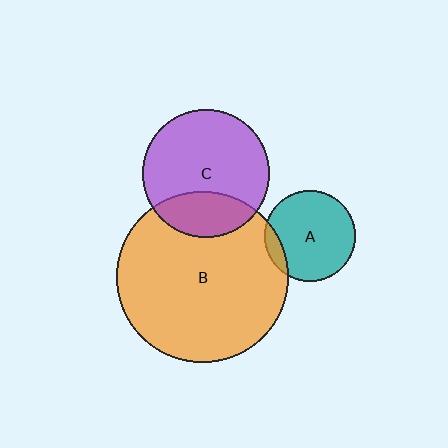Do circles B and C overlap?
Yes.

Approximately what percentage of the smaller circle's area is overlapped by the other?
Approximately 25%.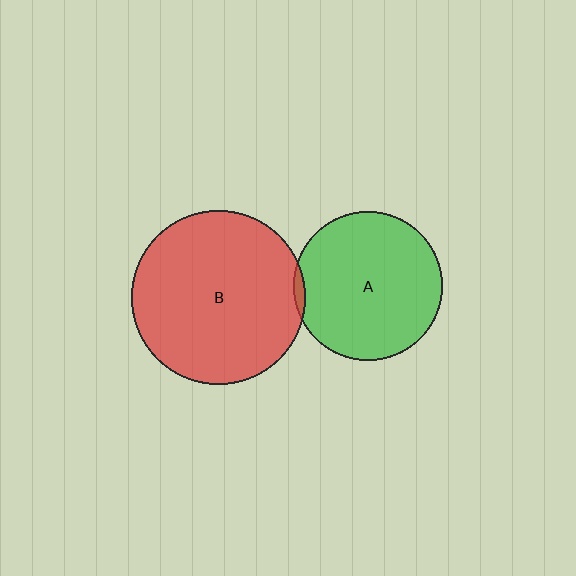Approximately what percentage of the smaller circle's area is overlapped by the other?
Approximately 5%.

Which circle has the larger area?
Circle B (red).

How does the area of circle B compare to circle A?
Approximately 1.4 times.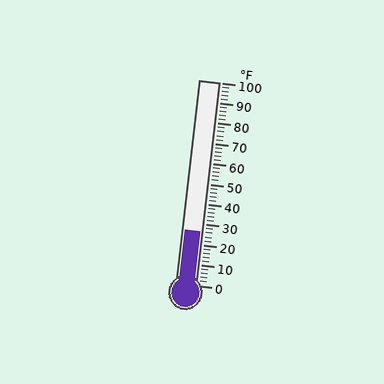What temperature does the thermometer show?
The thermometer shows approximately 26°F.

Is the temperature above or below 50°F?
The temperature is below 50°F.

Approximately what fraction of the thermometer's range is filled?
The thermometer is filled to approximately 25% of its range.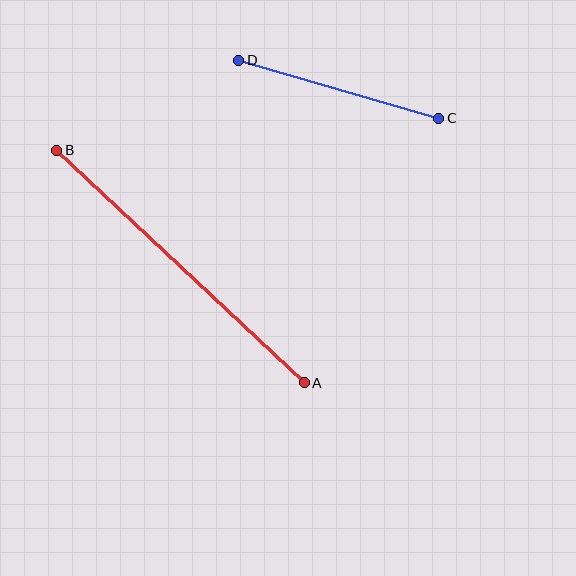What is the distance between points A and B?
The distance is approximately 340 pixels.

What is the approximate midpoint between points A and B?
The midpoint is at approximately (180, 266) pixels.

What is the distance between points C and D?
The distance is approximately 209 pixels.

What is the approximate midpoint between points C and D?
The midpoint is at approximately (339, 89) pixels.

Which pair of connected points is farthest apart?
Points A and B are farthest apart.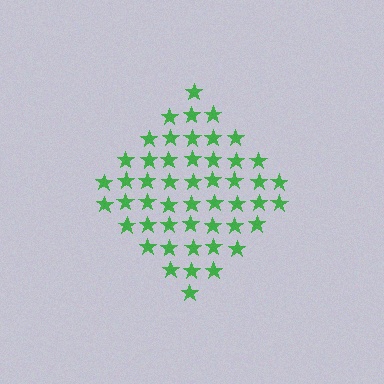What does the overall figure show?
The overall figure shows a diamond.